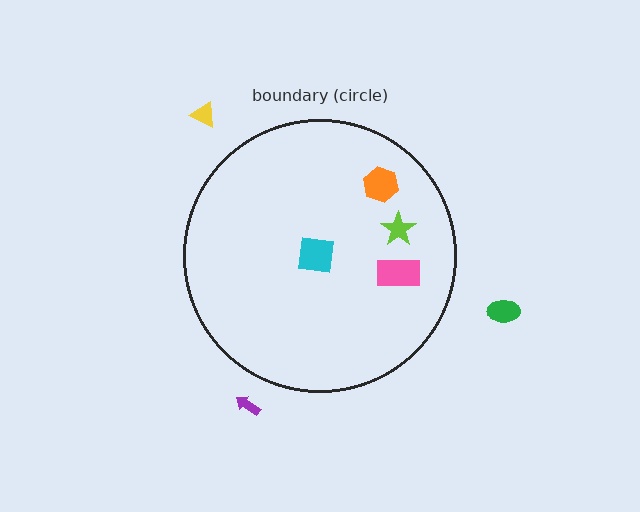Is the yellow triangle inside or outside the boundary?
Outside.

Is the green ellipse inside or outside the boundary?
Outside.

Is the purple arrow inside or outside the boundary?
Outside.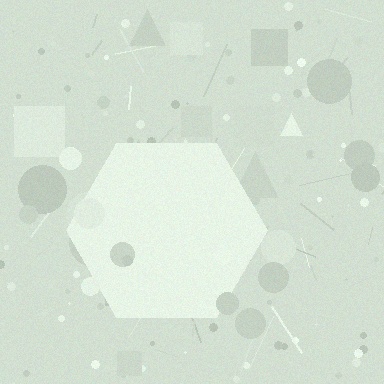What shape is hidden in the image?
A hexagon is hidden in the image.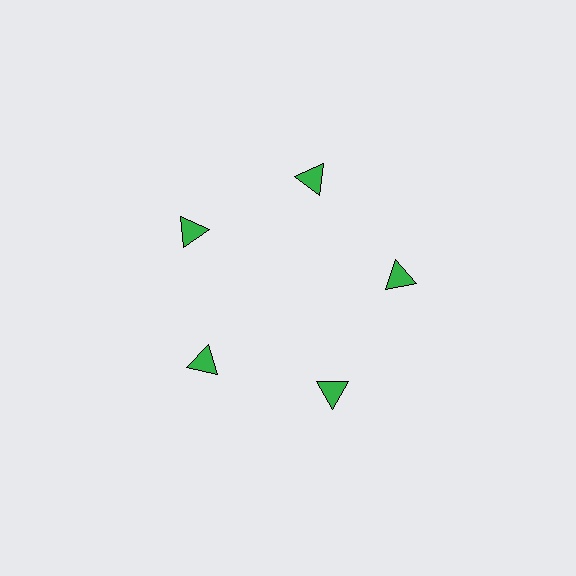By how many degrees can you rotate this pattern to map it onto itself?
The pattern maps onto itself every 72 degrees of rotation.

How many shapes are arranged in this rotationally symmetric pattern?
There are 5 shapes, arranged in 5 groups of 1.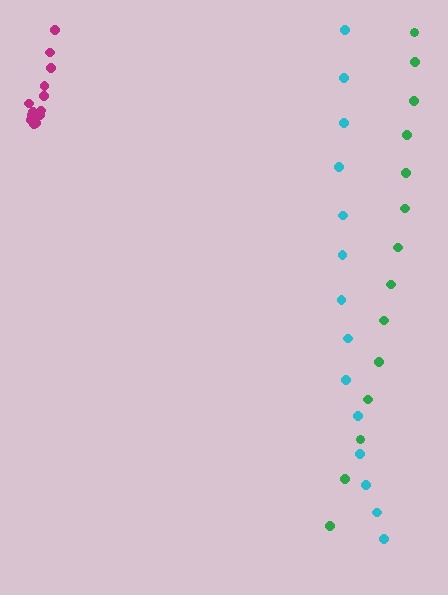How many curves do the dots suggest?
There are 3 distinct paths.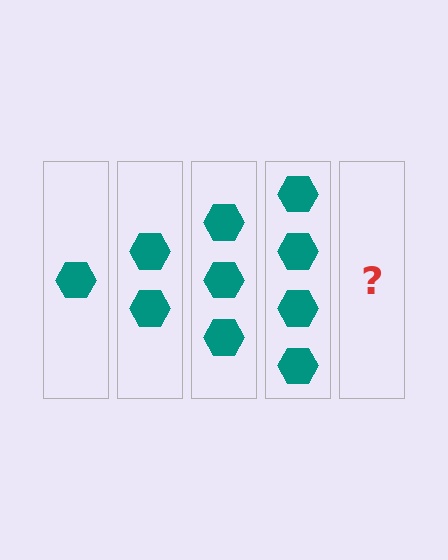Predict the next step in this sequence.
The next step is 5 hexagons.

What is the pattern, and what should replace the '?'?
The pattern is that each step adds one more hexagon. The '?' should be 5 hexagons.